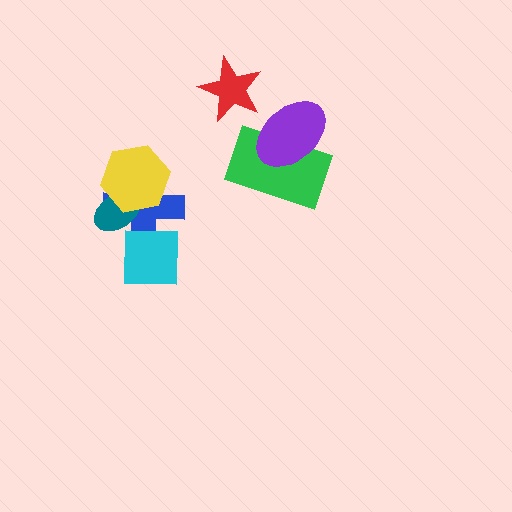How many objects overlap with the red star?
0 objects overlap with the red star.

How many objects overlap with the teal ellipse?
2 objects overlap with the teal ellipse.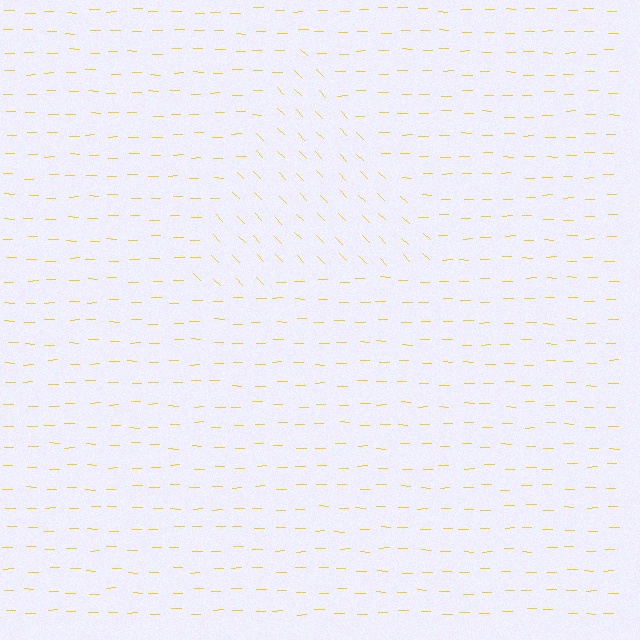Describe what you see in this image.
The image is filled with small yellow line segments. A triangle region in the image has lines oriented differently from the surrounding lines, creating a visible texture boundary.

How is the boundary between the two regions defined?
The boundary is defined purely by a change in line orientation (approximately 45 degrees difference). All lines are the same color and thickness.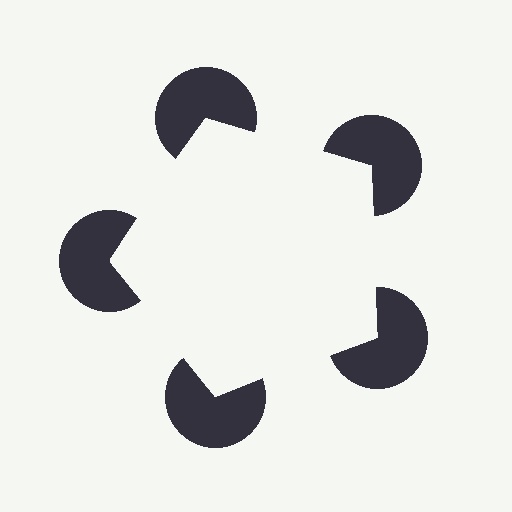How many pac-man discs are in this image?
There are 5 — one at each vertex of the illusory pentagon.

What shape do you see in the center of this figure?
An illusory pentagon — its edges are inferred from the aligned wedge cuts in the pac-man discs, not physically drawn.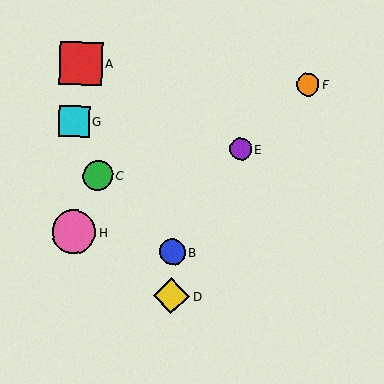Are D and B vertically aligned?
Yes, both are at x≈171.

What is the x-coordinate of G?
Object G is at x≈74.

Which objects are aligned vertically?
Objects B, D are aligned vertically.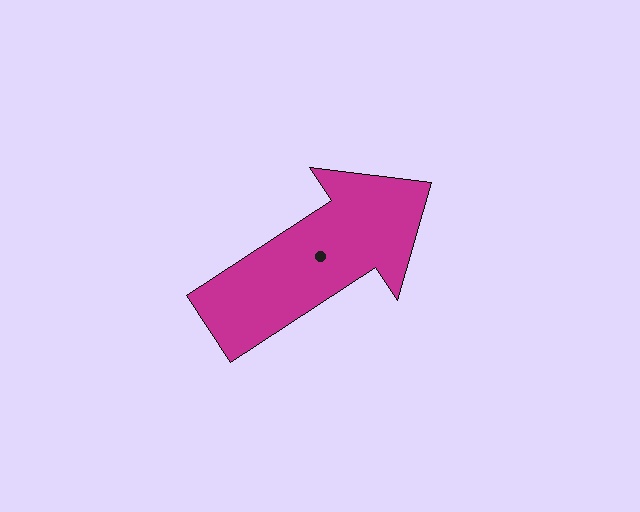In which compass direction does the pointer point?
Northeast.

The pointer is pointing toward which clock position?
Roughly 2 o'clock.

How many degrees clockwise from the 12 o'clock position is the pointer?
Approximately 57 degrees.